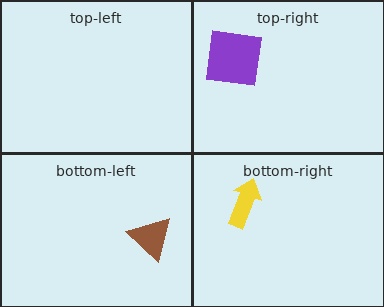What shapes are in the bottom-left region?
The brown triangle.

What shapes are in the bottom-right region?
The yellow arrow.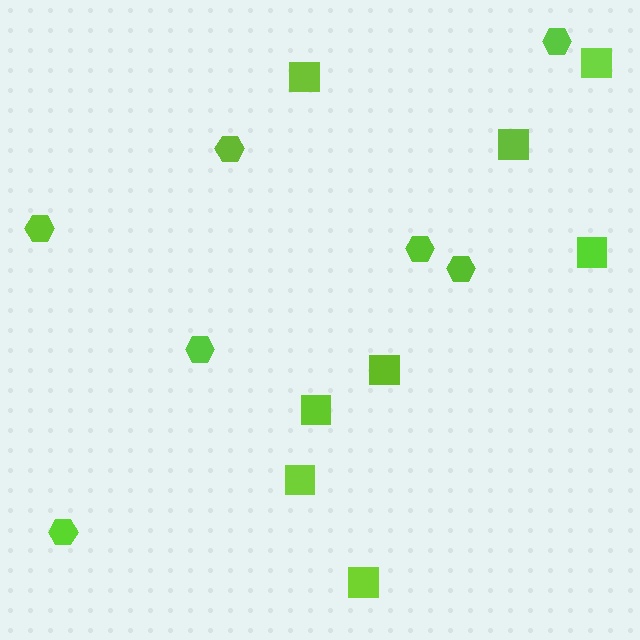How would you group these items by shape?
There are 2 groups: one group of hexagons (7) and one group of squares (8).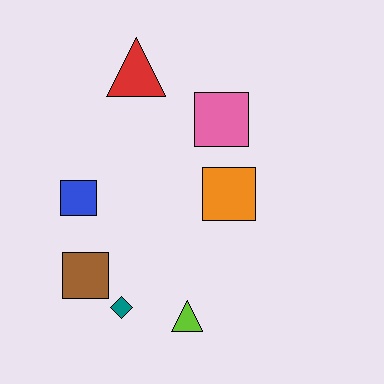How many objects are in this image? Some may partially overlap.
There are 7 objects.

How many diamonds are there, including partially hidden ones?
There is 1 diamond.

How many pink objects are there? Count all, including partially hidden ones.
There is 1 pink object.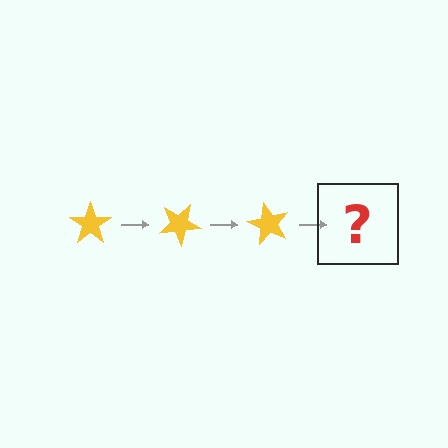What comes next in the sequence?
The next element should be a yellow star rotated 90 degrees.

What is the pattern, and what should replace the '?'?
The pattern is that the star rotates 30 degrees each step. The '?' should be a yellow star rotated 90 degrees.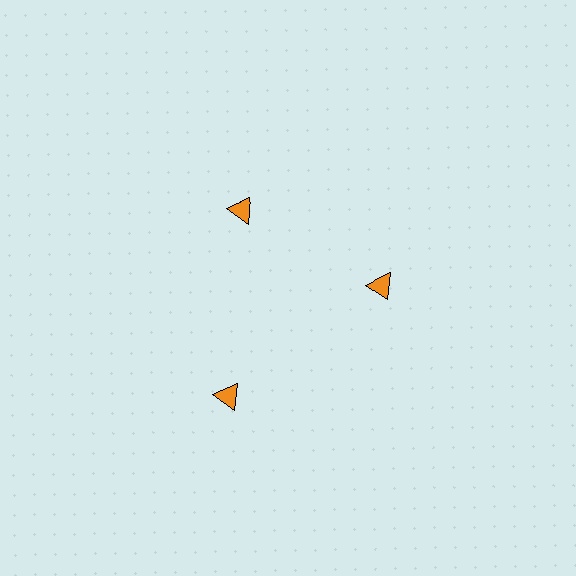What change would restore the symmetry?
The symmetry would be restored by moving it inward, back onto the ring so that all 3 triangles sit at equal angles and equal distance from the center.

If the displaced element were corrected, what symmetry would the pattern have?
It would have 3-fold rotational symmetry — the pattern would map onto itself every 120 degrees.